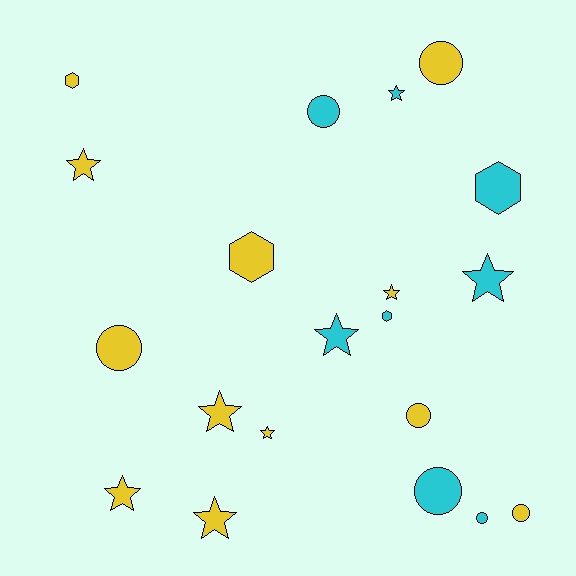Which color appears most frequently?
Yellow, with 12 objects.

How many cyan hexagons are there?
There are 2 cyan hexagons.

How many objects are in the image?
There are 20 objects.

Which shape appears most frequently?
Star, with 9 objects.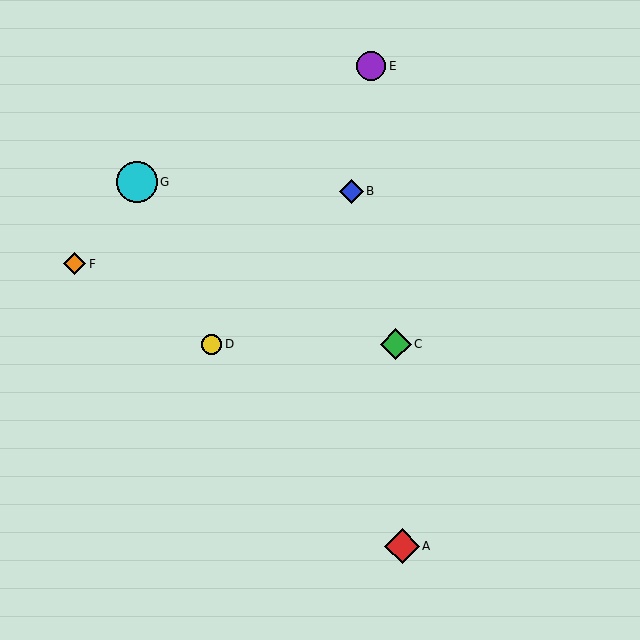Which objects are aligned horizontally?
Objects C, D are aligned horizontally.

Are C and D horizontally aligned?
Yes, both are at y≈344.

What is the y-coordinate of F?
Object F is at y≈264.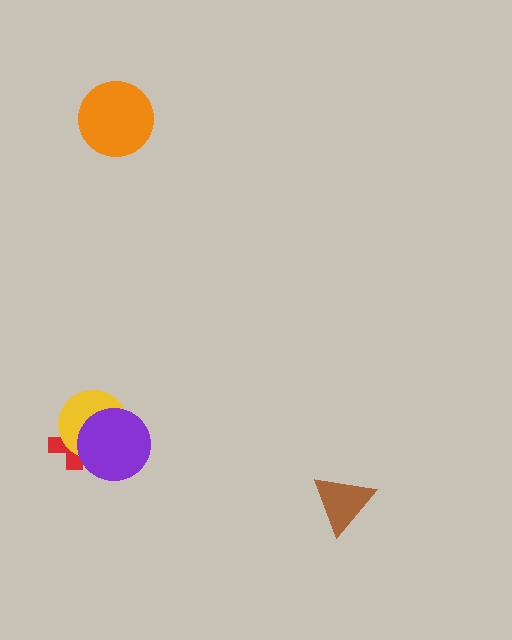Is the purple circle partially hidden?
No, no other shape covers it.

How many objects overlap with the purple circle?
2 objects overlap with the purple circle.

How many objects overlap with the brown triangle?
0 objects overlap with the brown triangle.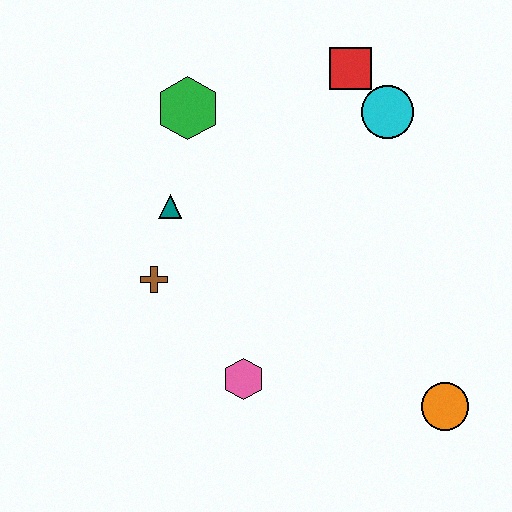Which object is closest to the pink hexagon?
The brown cross is closest to the pink hexagon.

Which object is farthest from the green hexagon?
The orange circle is farthest from the green hexagon.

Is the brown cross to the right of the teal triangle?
No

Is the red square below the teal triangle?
No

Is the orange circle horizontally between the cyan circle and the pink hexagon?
No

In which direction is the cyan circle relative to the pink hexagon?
The cyan circle is above the pink hexagon.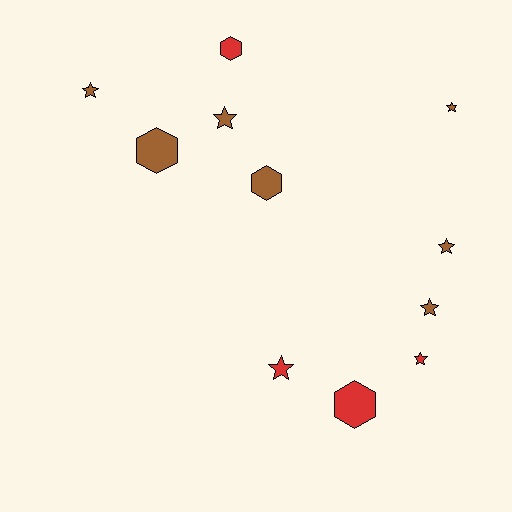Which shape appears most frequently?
Star, with 7 objects.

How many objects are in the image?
There are 11 objects.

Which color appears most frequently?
Brown, with 7 objects.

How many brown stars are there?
There are 5 brown stars.